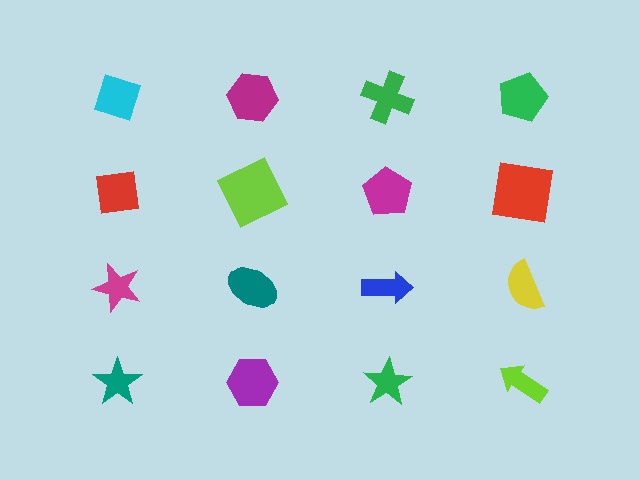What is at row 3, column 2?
A teal ellipse.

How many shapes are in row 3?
4 shapes.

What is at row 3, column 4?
A yellow semicircle.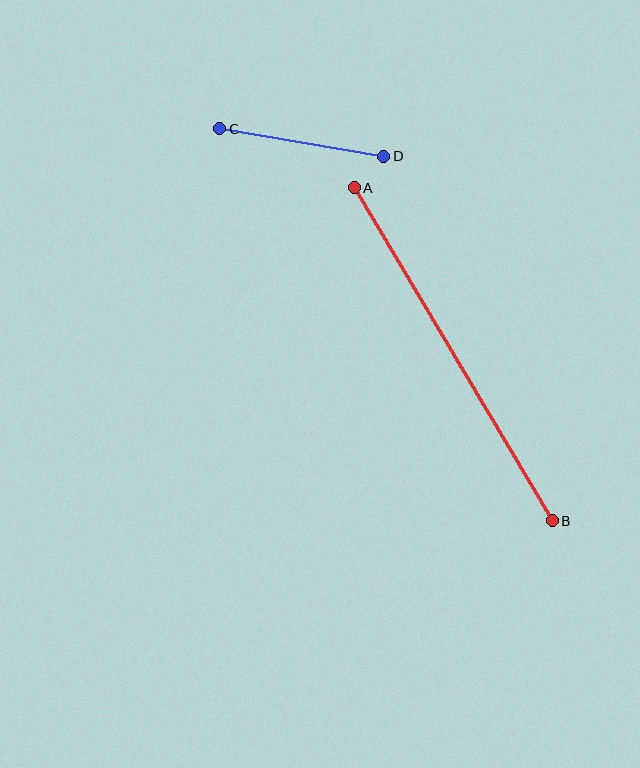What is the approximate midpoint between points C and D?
The midpoint is at approximately (302, 142) pixels.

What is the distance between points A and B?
The distance is approximately 387 pixels.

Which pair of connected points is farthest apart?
Points A and B are farthest apart.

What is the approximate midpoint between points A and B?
The midpoint is at approximately (453, 354) pixels.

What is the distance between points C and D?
The distance is approximately 166 pixels.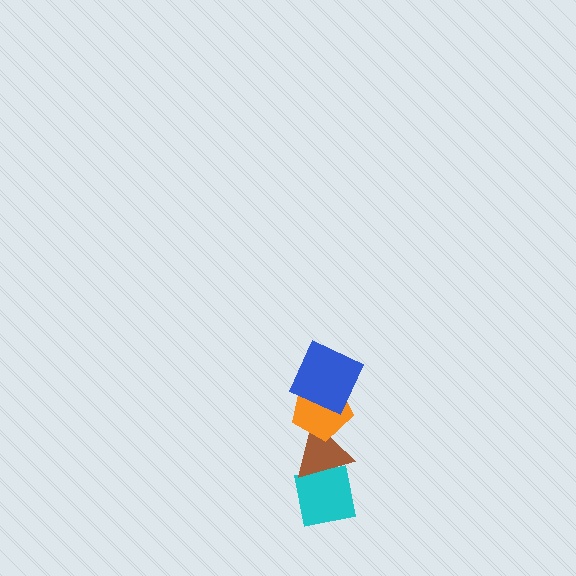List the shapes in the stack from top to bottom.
From top to bottom: the blue square, the orange pentagon, the brown triangle, the cyan square.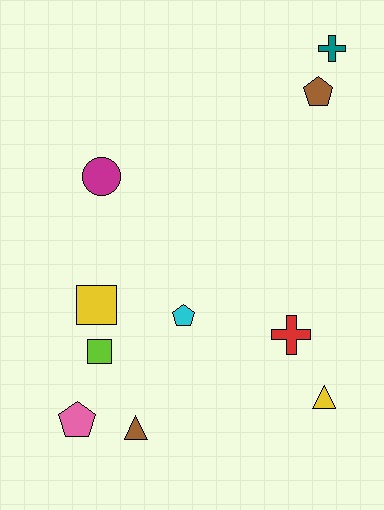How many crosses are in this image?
There are 2 crosses.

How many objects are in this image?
There are 10 objects.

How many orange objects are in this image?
There are no orange objects.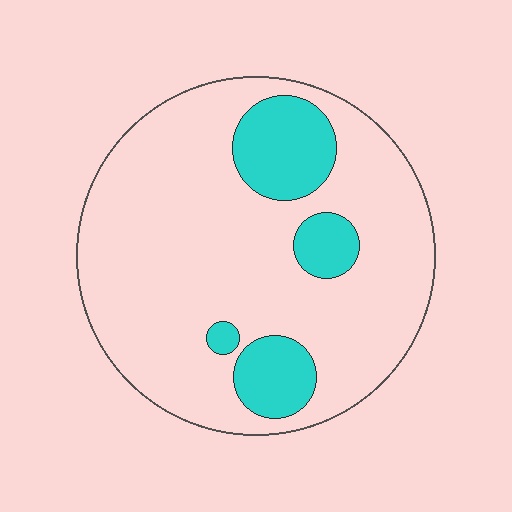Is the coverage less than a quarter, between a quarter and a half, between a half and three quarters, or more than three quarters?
Less than a quarter.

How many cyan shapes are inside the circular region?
4.